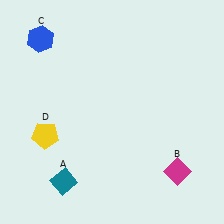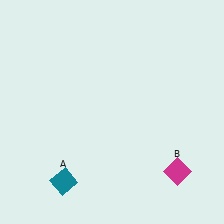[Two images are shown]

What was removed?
The blue hexagon (C), the yellow pentagon (D) were removed in Image 2.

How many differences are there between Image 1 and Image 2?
There are 2 differences between the two images.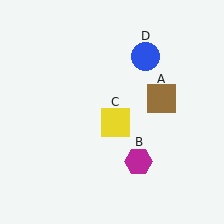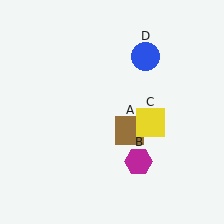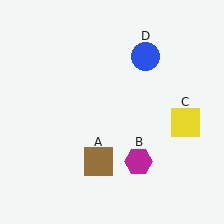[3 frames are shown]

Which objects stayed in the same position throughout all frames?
Magenta hexagon (object B) and blue circle (object D) remained stationary.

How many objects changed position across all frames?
2 objects changed position: brown square (object A), yellow square (object C).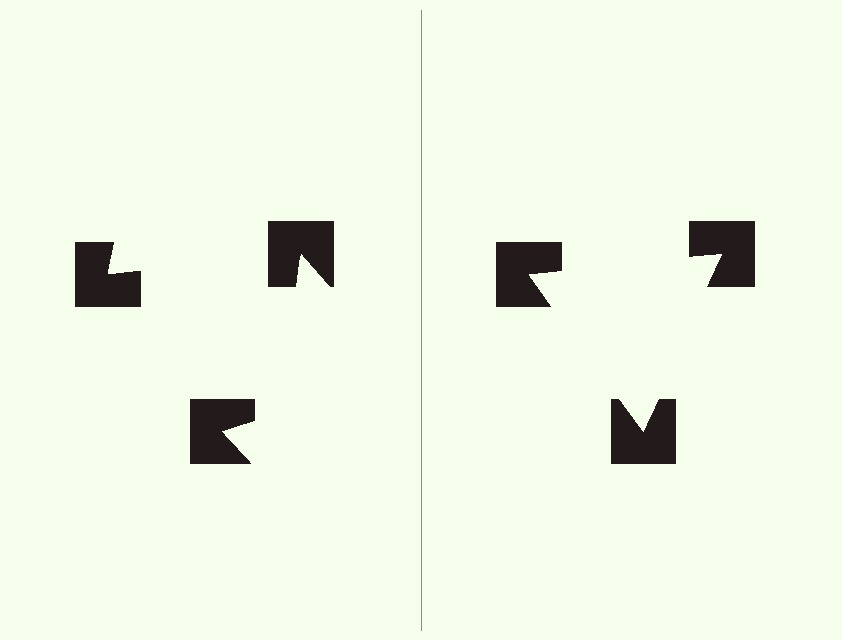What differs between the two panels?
The notched squares are positioned identically on both sides; only the wedge orientations differ. On the right they align to a triangle; on the left they are misaligned.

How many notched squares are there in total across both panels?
6 — 3 on each side.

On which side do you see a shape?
An illusory triangle appears on the right side. On the left side the wedge cuts are rotated, so no coherent shape forms.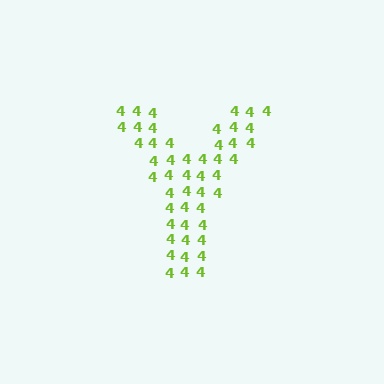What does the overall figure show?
The overall figure shows the letter Y.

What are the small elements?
The small elements are digit 4's.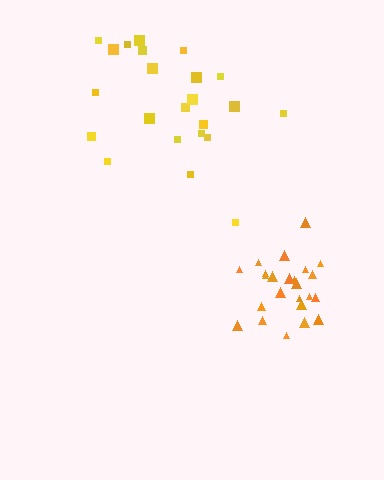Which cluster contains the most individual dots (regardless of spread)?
Orange (24).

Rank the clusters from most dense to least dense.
orange, yellow.